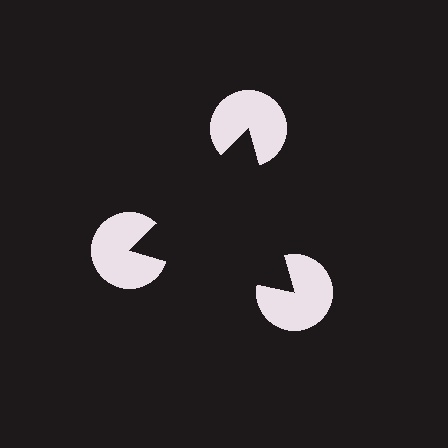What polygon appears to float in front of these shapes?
An illusory triangle — its edges are inferred from the aligned wedge cuts in the pac-man discs, not physically drawn.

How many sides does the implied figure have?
3 sides.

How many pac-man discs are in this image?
There are 3 — one at each vertex of the illusory triangle.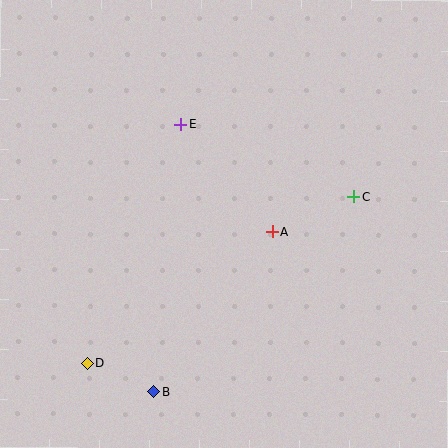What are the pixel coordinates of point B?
Point B is at (154, 391).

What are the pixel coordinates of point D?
Point D is at (87, 363).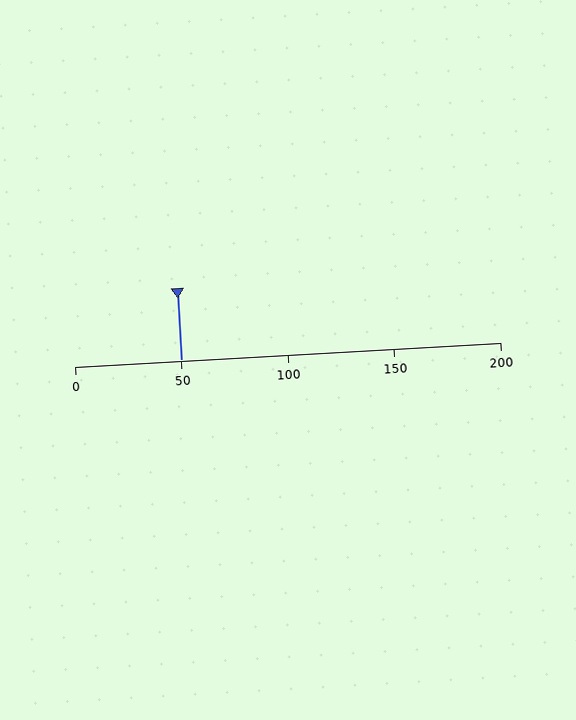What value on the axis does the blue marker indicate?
The marker indicates approximately 50.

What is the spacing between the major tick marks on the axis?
The major ticks are spaced 50 apart.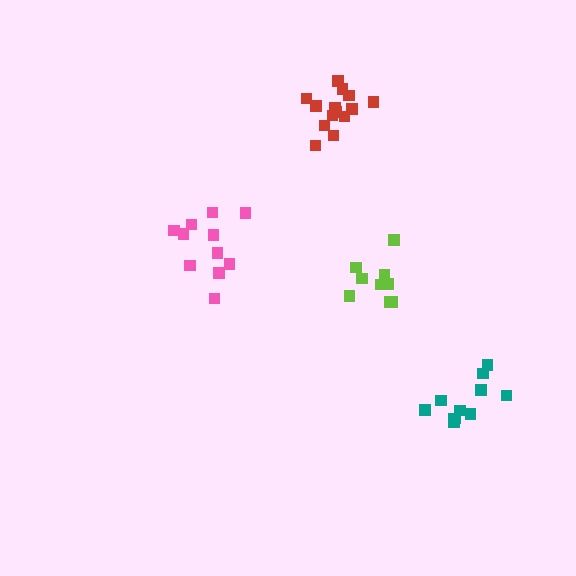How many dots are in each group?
Group 1: 14 dots, Group 2: 11 dots, Group 3: 11 dots, Group 4: 9 dots (45 total).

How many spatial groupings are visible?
There are 4 spatial groupings.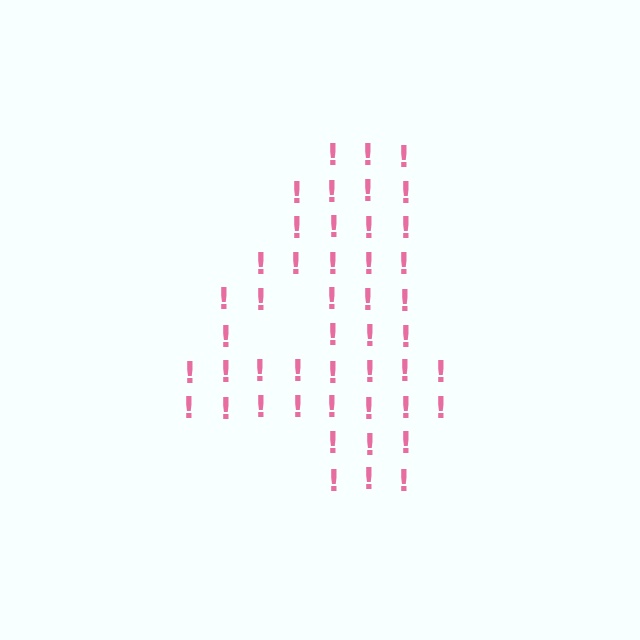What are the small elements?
The small elements are exclamation marks.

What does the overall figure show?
The overall figure shows the digit 4.